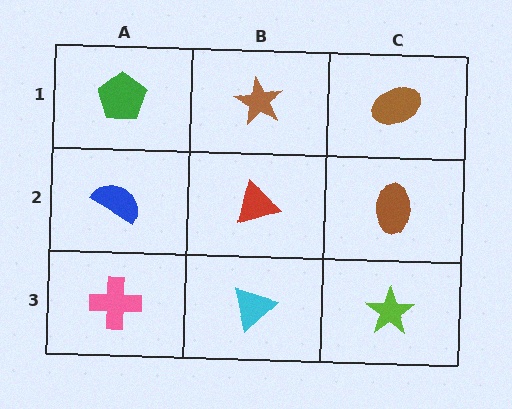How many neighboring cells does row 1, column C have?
2.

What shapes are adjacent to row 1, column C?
A brown ellipse (row 2, column C), a brown star (row 1, column B).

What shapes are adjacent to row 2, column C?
A brown ellipse (row 1, column C), a lime star (row 3, column C), a red triangle (row 2, column B).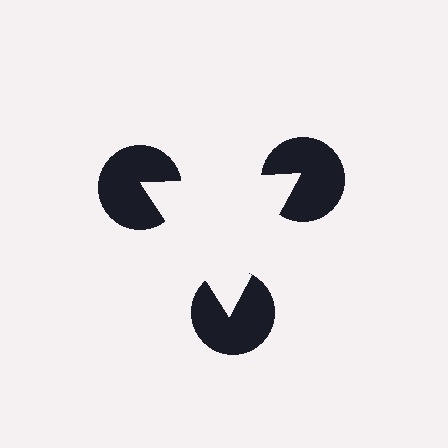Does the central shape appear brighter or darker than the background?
It typically appears slightly brighter than the background, even though no actual brightness change is drawn.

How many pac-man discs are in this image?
There are 3 — one at each vertex of the illusory triangle.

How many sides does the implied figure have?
3 sides.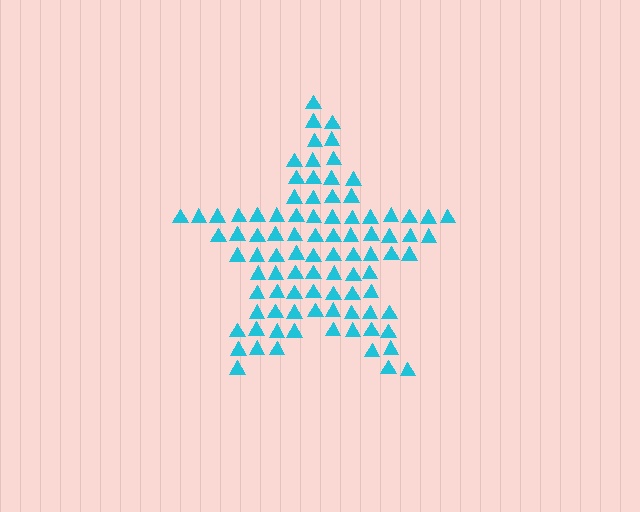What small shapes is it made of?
It is made of small triangles.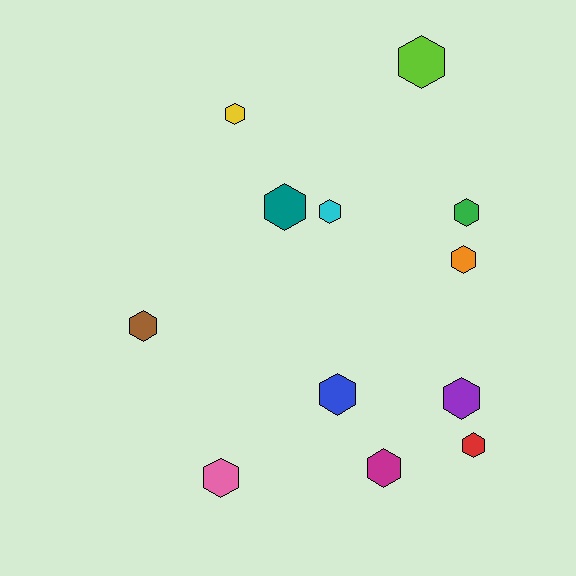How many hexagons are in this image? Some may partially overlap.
There are 12 hexagons.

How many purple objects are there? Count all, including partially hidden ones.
There is 1 purple object.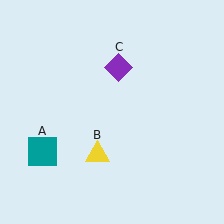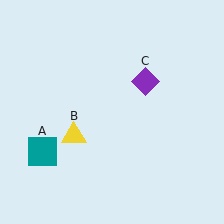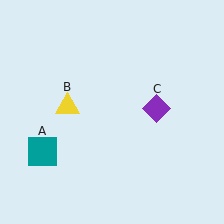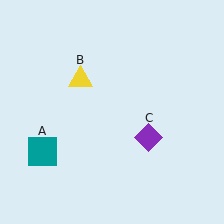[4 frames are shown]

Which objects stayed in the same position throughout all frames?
Teal square (object A) remained stationary.